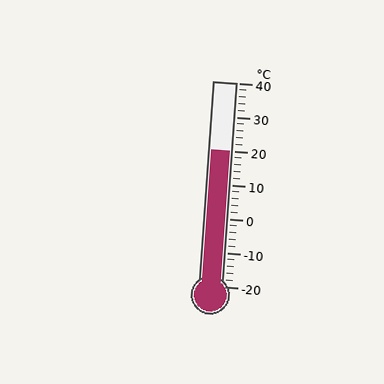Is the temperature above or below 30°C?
The temperature is below 30°C.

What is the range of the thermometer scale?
The thermometer scale ranges from -20°C to 40°C.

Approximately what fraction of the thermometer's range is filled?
The thermometer is filled to approximately 65% of its range.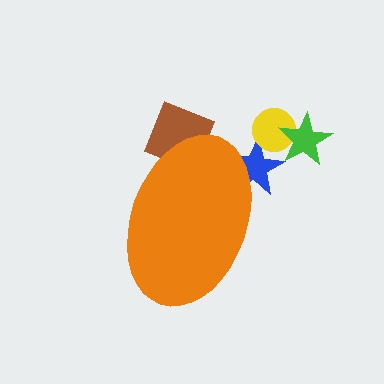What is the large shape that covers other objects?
An orange ellipse.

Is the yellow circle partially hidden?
No, the yellow circle is fully visible.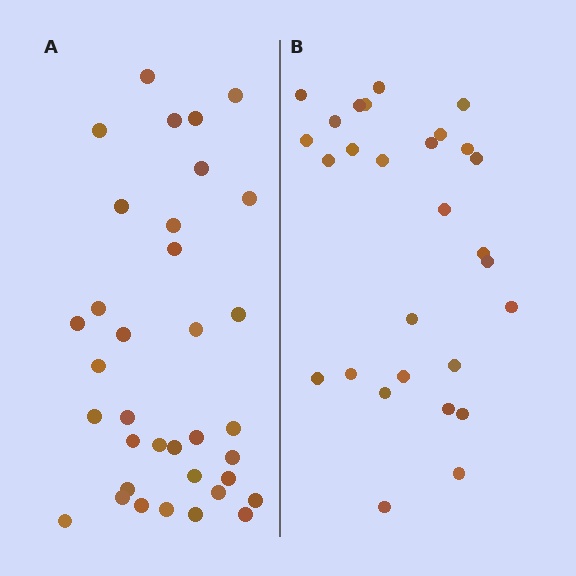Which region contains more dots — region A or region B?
Region A (the left region) has more dots.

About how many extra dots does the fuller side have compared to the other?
Region A has roughly 8 or so more dots than region B.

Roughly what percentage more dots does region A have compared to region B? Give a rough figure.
About 25% more.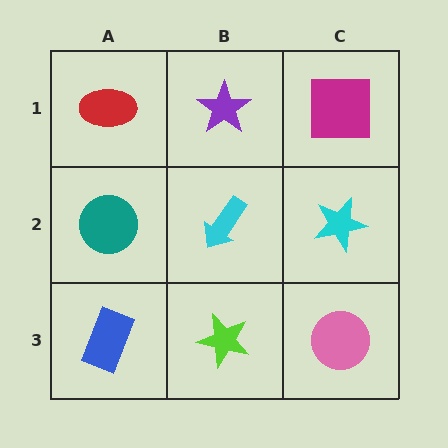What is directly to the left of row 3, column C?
A lime star.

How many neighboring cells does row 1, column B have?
3.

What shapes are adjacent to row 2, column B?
A purple star (row 1, column B), a lime star (row 3, column B), a teal circle (row 2, column A), a cyan star (row 2, column C).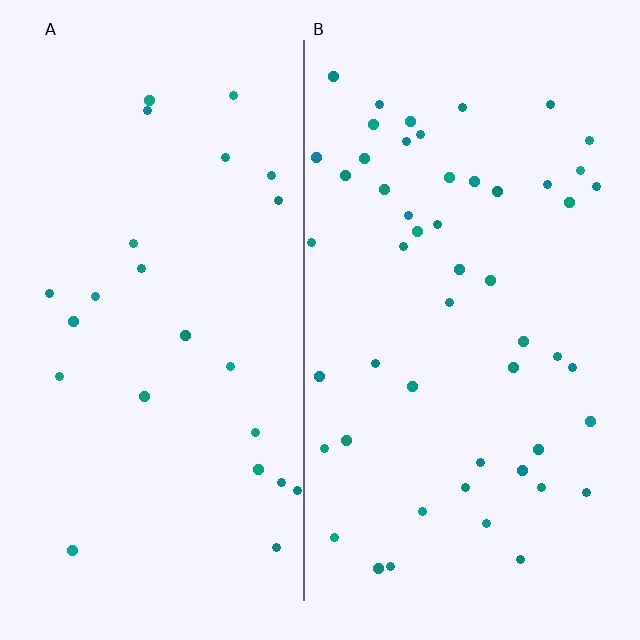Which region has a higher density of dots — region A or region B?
B (the right).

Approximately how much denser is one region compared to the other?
Approximately 2.1× — region B over region A.